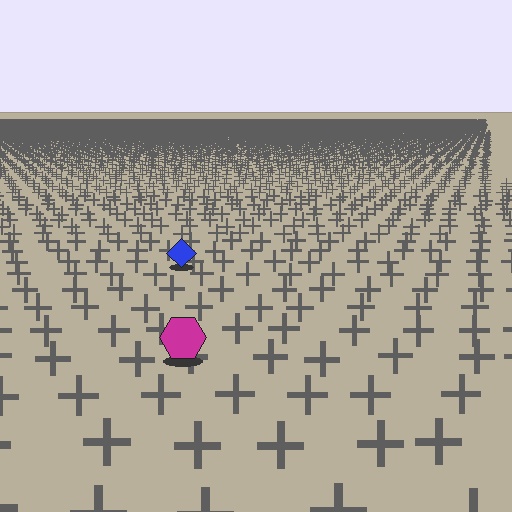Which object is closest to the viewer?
The magenta hexagon is closest. The texture marks near it are larger and more spread out.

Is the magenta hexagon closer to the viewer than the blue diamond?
Yes. The magenta hexagon is closer — you can tell from the texture gradient: the ground texture is coarser near it.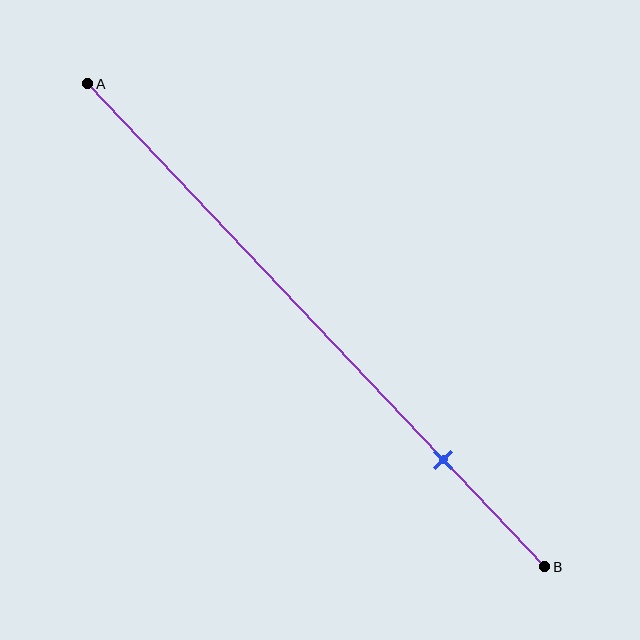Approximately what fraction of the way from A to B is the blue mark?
The blue mark is approximately 80% of the way from A to B.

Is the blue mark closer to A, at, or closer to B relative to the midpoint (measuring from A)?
The blue mark is closer to point B than the midpoint of segment AB.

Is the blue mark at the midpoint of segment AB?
No, the mark is at about 80% from A, not at the 50% midpoint.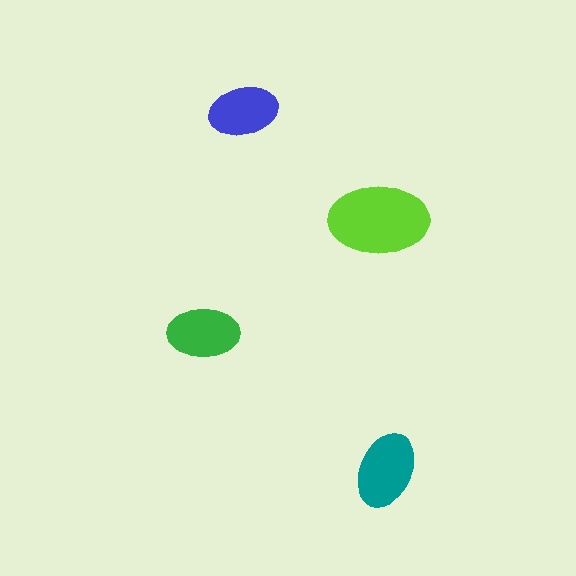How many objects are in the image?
There are 4 objects in the image.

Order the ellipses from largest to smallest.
the lime one, the teal one, the green one, the blue one.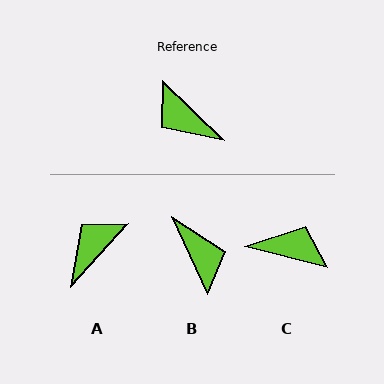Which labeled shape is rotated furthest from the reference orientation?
B, about 159 degrees away.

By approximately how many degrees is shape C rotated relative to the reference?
Approximately 150 degrees clockwise.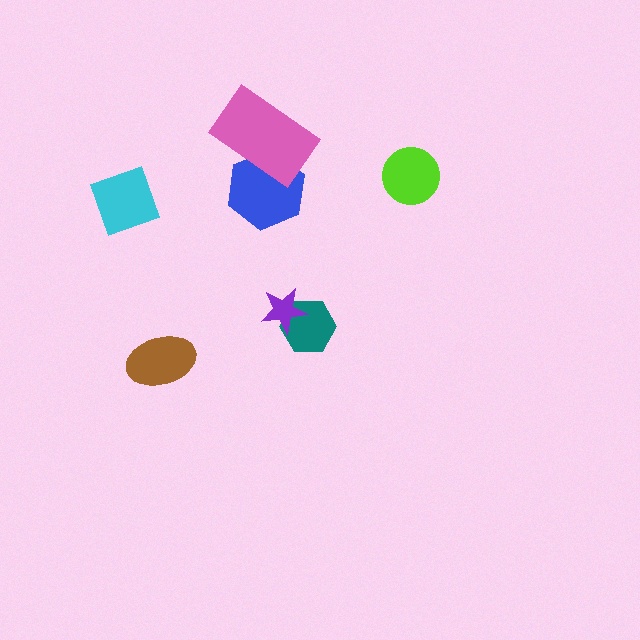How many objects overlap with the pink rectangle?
1 object overlaps with the pink rectangle.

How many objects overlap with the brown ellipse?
0 objects overlap with the brown ellipse.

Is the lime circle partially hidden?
No, no other shape covers it.